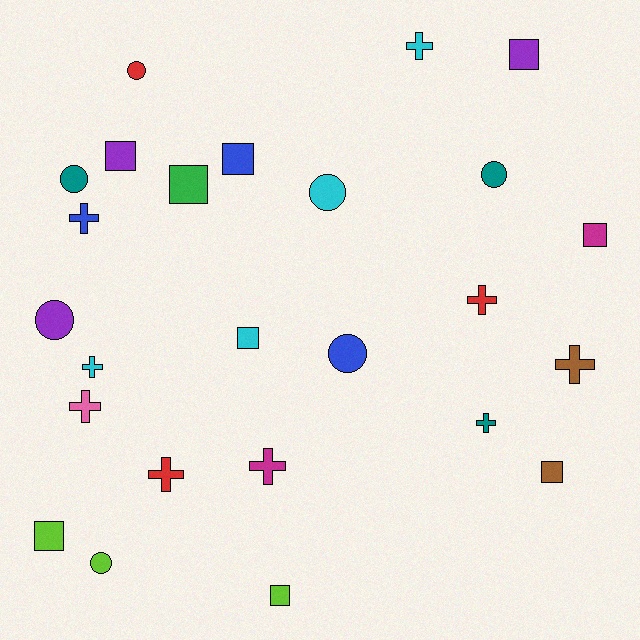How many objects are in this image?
There are 25 objects.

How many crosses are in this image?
There are 9 crosses.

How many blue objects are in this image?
There are 3 blue objects.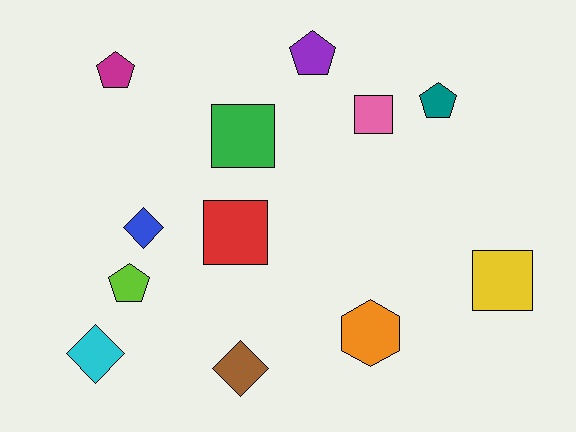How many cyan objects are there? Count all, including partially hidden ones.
There is 1 cyan object.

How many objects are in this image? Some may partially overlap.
There are 12 objects.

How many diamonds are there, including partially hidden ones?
There are 3 diamonds.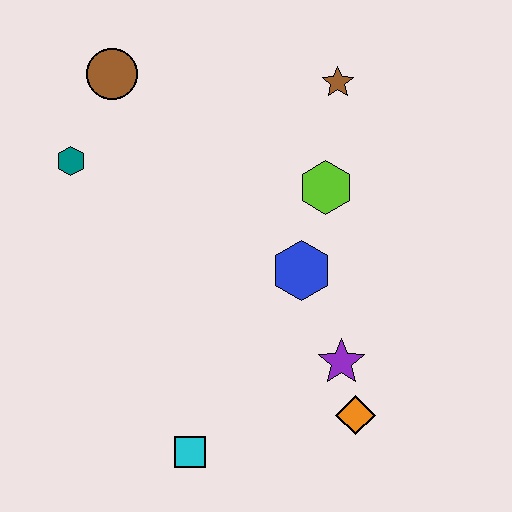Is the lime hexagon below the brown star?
Yes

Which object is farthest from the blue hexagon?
The brown circle is farthest from the blue hexagon.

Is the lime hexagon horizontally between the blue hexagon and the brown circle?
No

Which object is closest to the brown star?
The lime hexagon is closest to the brown star.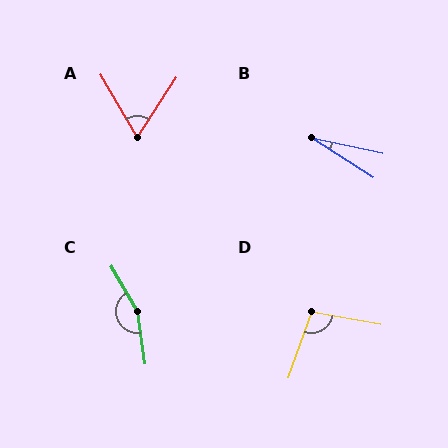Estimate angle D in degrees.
Approximately 99 degrees.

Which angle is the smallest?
B, at approximately 21 degrees.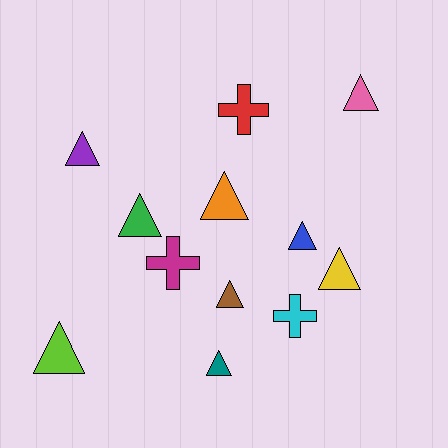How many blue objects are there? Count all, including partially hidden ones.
There is 1 blue object.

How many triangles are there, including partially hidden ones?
There are 9 triangles.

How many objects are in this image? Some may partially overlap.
There are 12 objects.